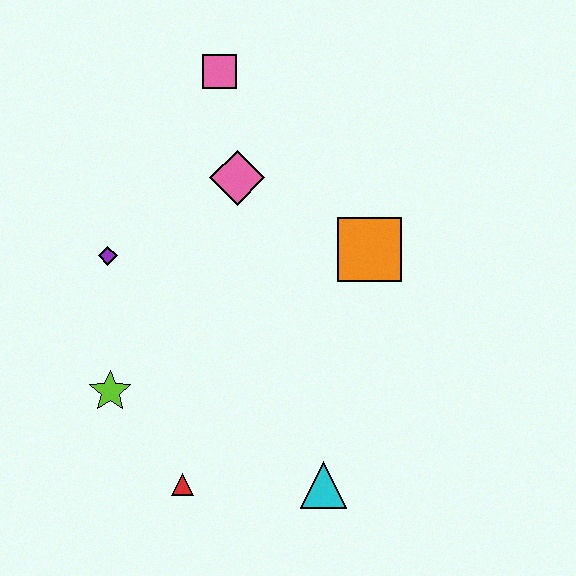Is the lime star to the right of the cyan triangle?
No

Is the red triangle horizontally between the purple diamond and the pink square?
Yes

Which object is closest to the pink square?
The pink diamond is closest to the pink square.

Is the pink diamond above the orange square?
Yes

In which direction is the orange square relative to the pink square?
The orange square is below the pink square.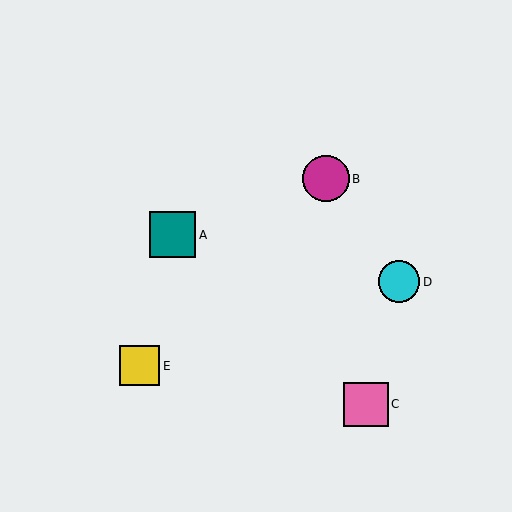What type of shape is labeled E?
Shape E is a yellow square.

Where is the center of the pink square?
The center of the pink square is at (366, 404).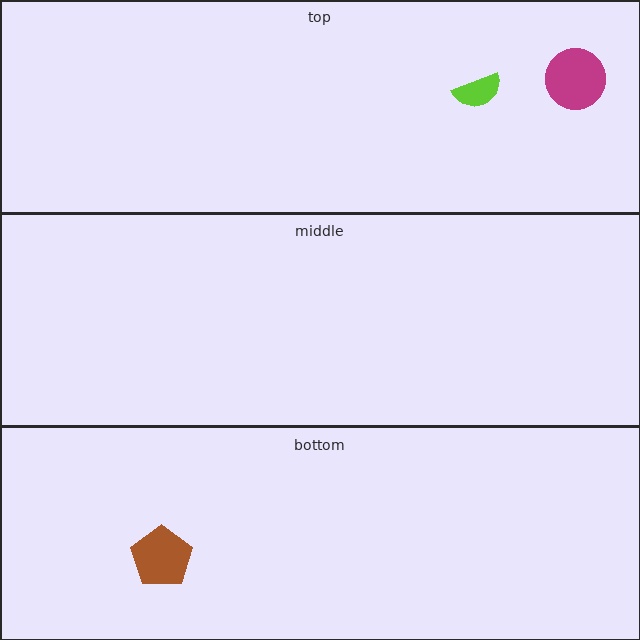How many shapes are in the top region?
2.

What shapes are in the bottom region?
The brown pentagon.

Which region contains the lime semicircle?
The top region.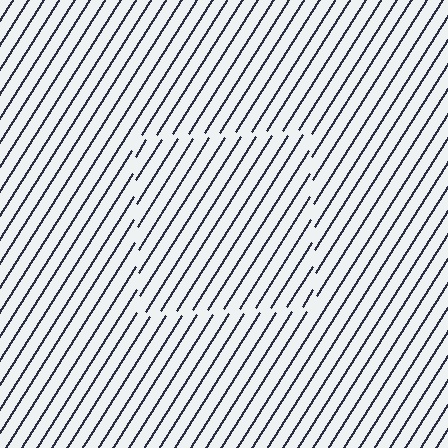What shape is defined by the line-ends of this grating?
An illusory square. The interior of the shape contains the same grating, shifted by half a period — the contour is defined by the phase discontinuity where line-ends from the inner and outer gratings abut.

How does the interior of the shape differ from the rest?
The interior of the shape contains the same grating, shifted by half a period — the contour is defined by the phase discontinuity where line-ends from the inner and outer gratings abut.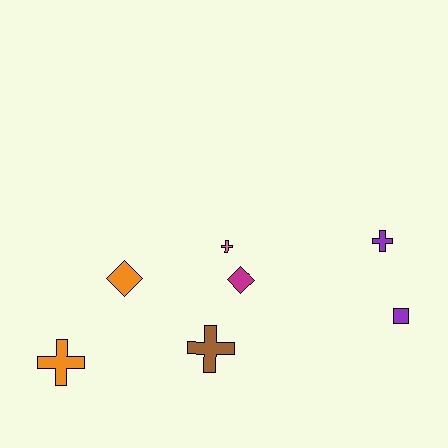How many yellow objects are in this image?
There are no yellow objects.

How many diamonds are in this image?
There are 2 diamonds.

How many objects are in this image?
There are 7 objects.